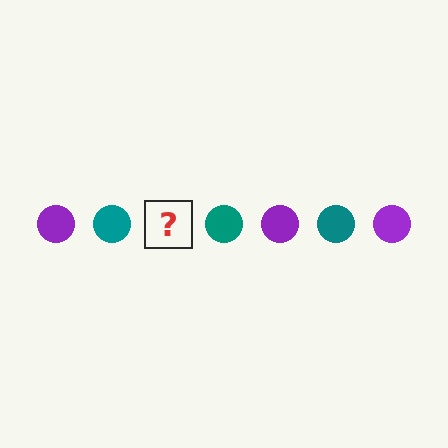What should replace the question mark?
The question mark should be replaced with a purple circle.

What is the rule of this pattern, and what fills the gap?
The rule is that the pattern cycles through purple, teal circles. The gap should be filled with a purple circle.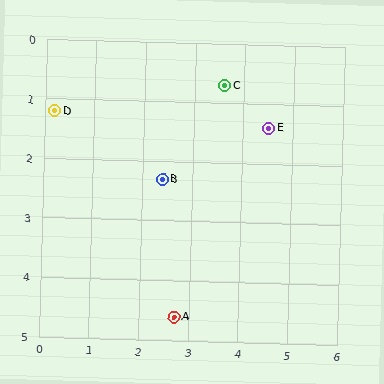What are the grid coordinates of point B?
Point B is at approximately (2.4, 2.3).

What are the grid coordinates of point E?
Point E is at approximately (4.5, 1.4).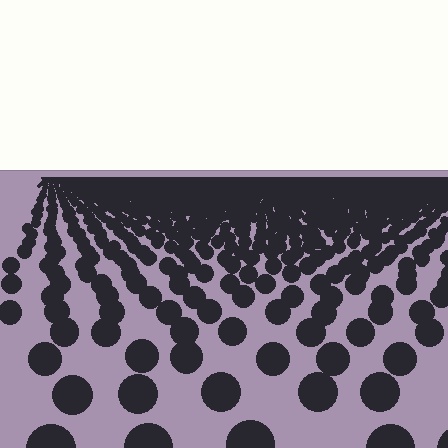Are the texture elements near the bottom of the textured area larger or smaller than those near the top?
Larger. Near the bottom, elements are closer to the viewer and appear at a bigger on-screen size.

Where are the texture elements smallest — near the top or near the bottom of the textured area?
Near the top.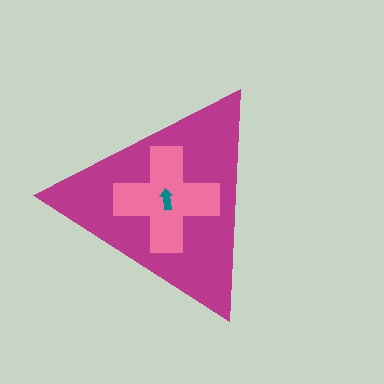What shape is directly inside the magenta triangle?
The pink cross.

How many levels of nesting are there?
3.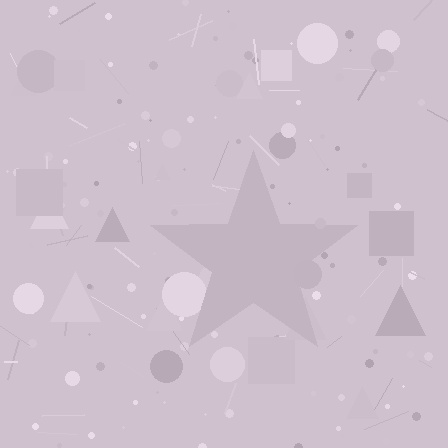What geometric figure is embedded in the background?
A star is embedded in the background.